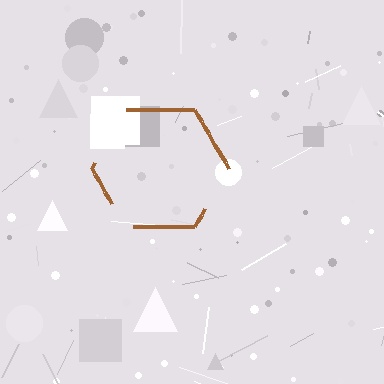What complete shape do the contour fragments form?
The contour fragments form a hexagon.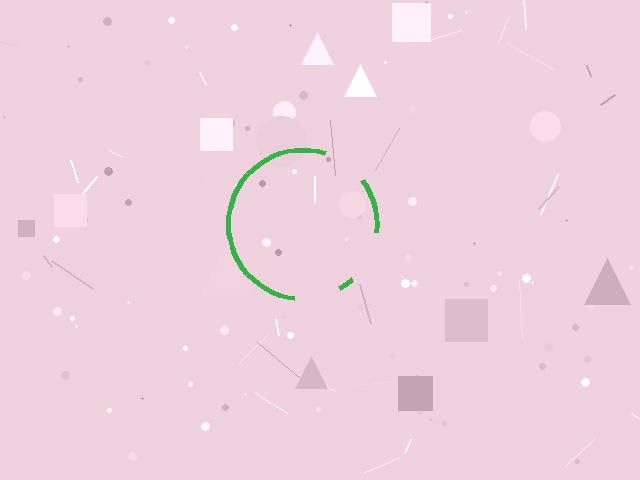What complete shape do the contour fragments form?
The contour fragments form a circle.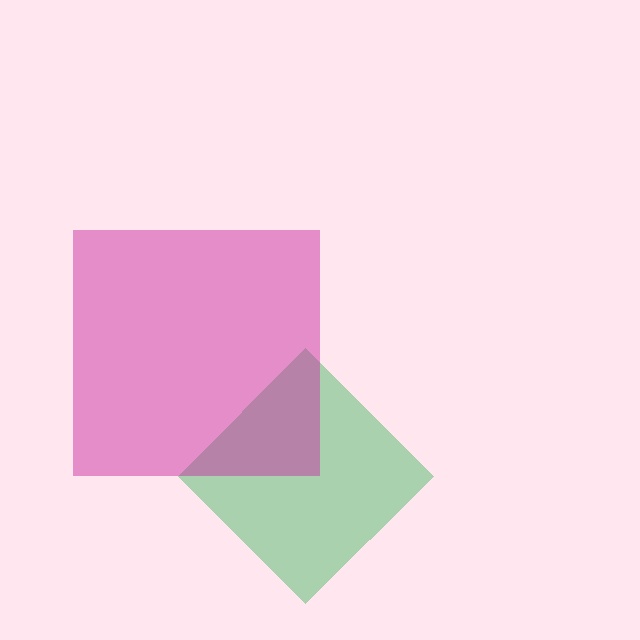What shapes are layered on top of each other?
The layered shapes are: a green diamond, a magenta square.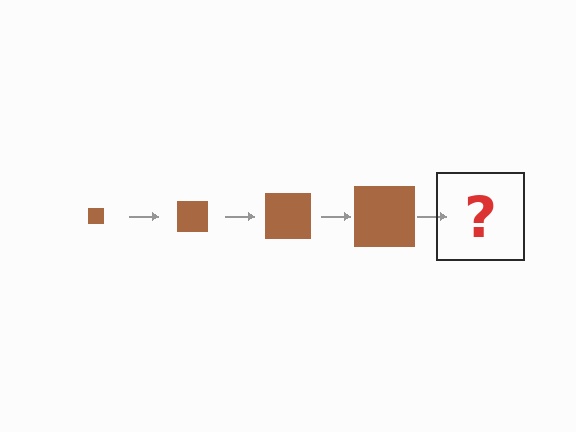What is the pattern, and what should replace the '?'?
The pattern is that the square gets progressively larger each step. The '?' should be a brown square, larger than the previous one.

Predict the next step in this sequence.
The next step is a brown square, larger than the previous one.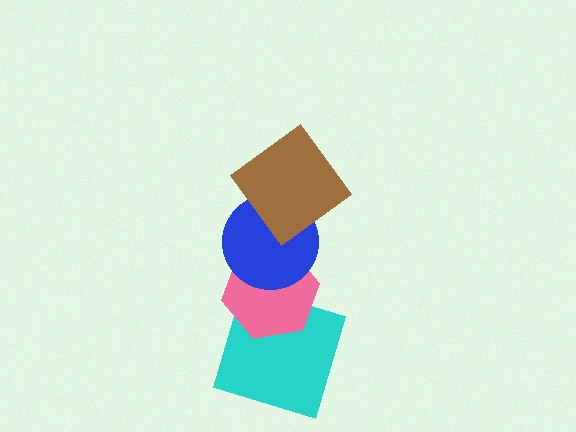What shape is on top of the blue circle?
The brown diamond is on top of the blue circle.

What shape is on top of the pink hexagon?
The blue circle is on top of the pink hexagon.